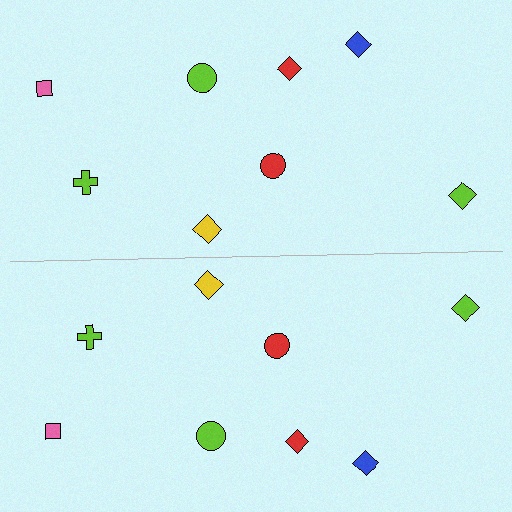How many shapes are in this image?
There are 16 shapes in this image.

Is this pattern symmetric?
Yes, this pattern has bilateral (reflection) symmetry.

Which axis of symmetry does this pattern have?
The pattern has a horizontal axis of symmetry running through the center of the image.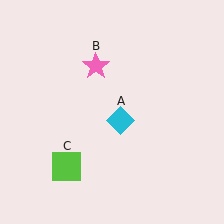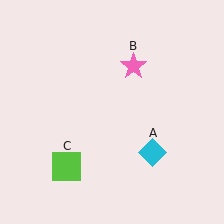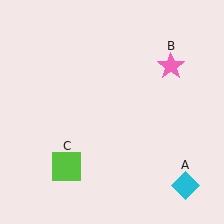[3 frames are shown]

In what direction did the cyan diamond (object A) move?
The cyan diamond (object A) moved down and to the right.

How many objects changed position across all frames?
2 objects changed position: cyan diamond (object A), pink star (object B).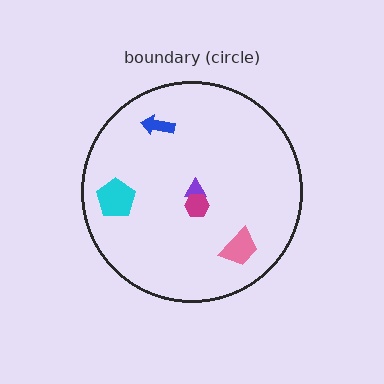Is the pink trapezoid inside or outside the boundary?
Inside.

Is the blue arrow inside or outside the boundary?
Inside.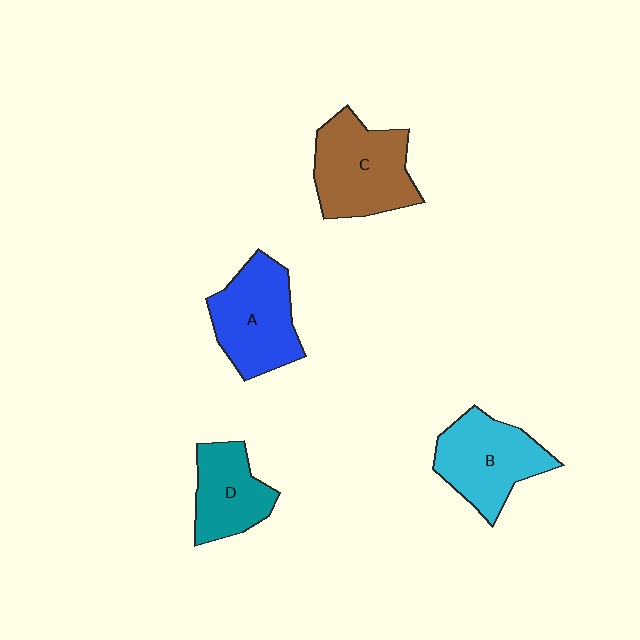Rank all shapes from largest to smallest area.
From largest to smallest: C (brown), A (blue), B (cyan), D (teal).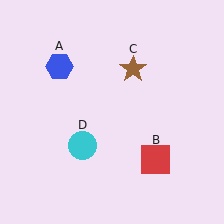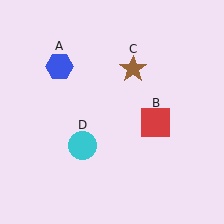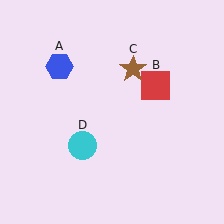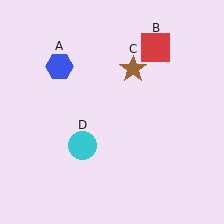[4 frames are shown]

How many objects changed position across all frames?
1 object changed position: red square (object B).